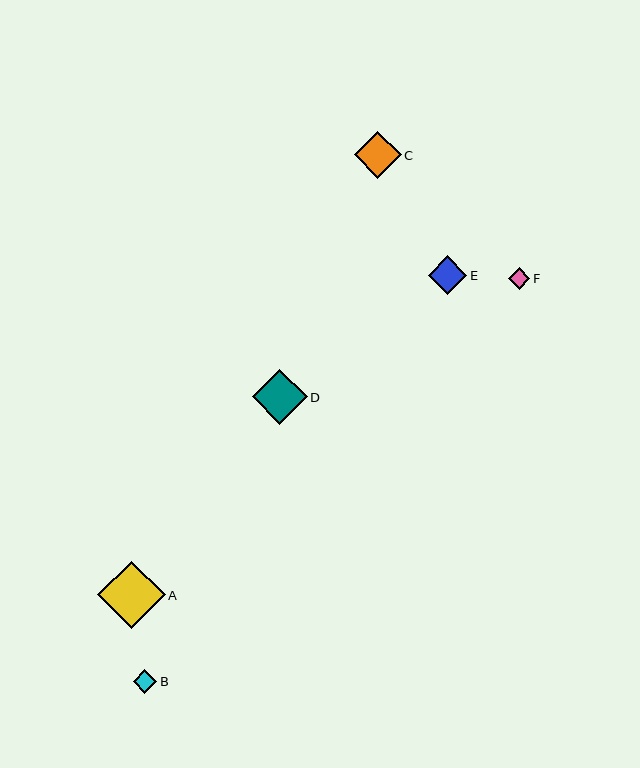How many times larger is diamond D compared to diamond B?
Diamond D is approximately 2.3 times the size of diamond B.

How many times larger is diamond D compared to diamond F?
Diamond D is approximately 2.6 times the size of diamond F.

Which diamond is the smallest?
Diamond F is the smallest with a size of approximately 21 pixels.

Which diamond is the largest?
Diamond A is the largest with a size of approximately 67 pixels.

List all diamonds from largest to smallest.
From largest to smallest: A, D, C, E, B, F.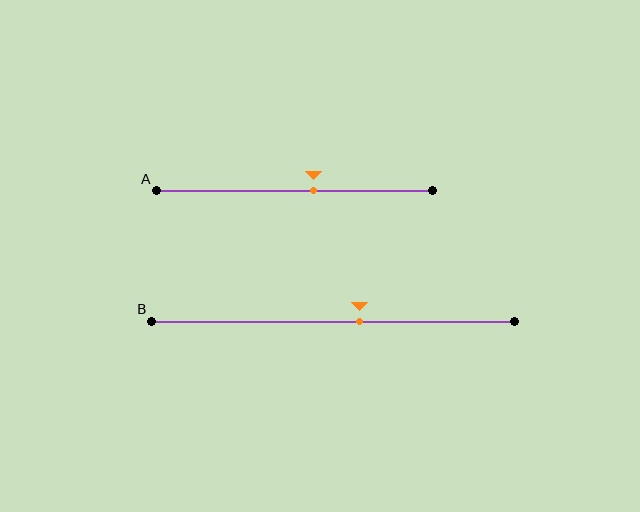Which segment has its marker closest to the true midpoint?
Segment A has its marker closest to the true midpoint.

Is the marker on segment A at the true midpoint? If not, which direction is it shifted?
No, the marker on segment A is shifted to the right by about 7% of the segment length.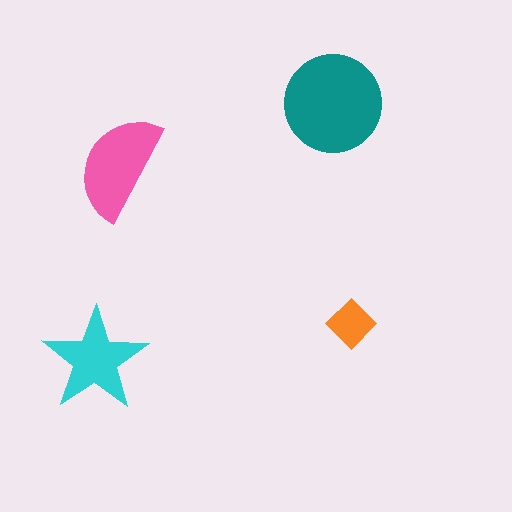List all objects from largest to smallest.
The teal circle, the pink semicircle, the cyan star, the orange diamond.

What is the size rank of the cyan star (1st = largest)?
3rd.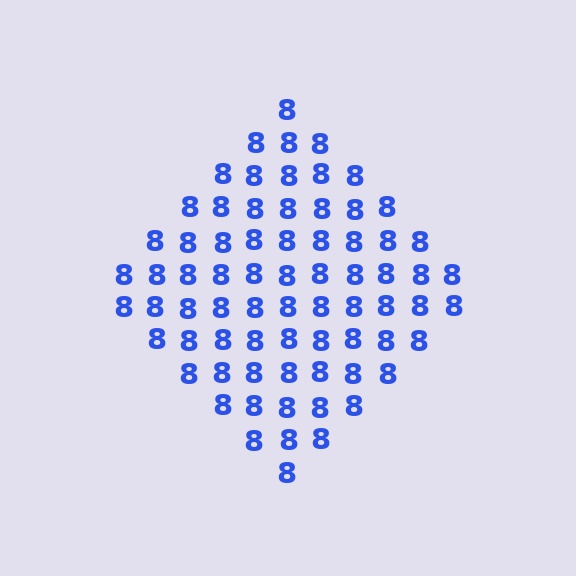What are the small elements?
The small elements are digit 8's.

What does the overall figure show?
The overall figure shows a diamond.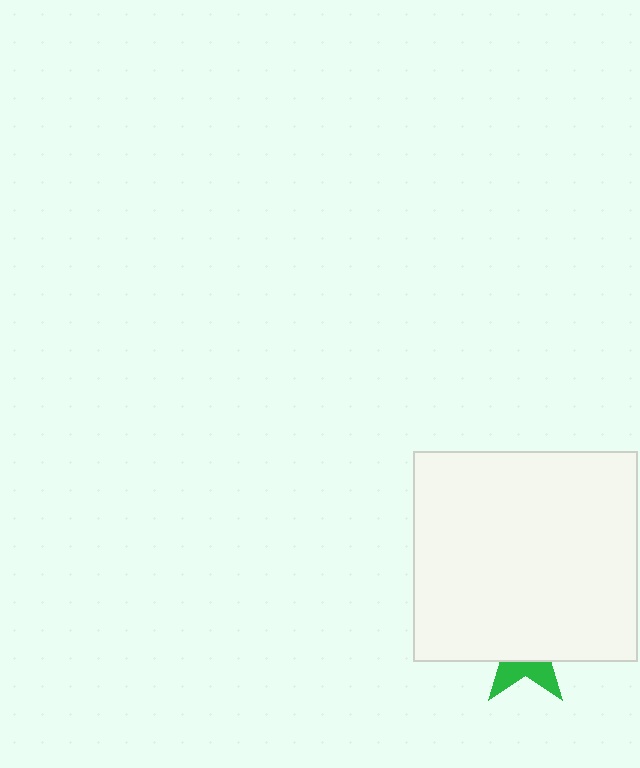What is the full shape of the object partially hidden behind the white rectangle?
The partially hidden object is a green star.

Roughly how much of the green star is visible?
A small part of it is visible (roughly 33%).